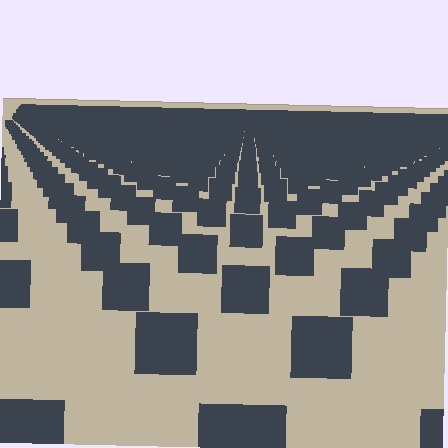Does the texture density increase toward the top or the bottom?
Density increases toward the top.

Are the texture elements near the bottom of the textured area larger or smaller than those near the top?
Larger. Near the bottom, elements are closer to the viewer and appear at a bigger on-screen size.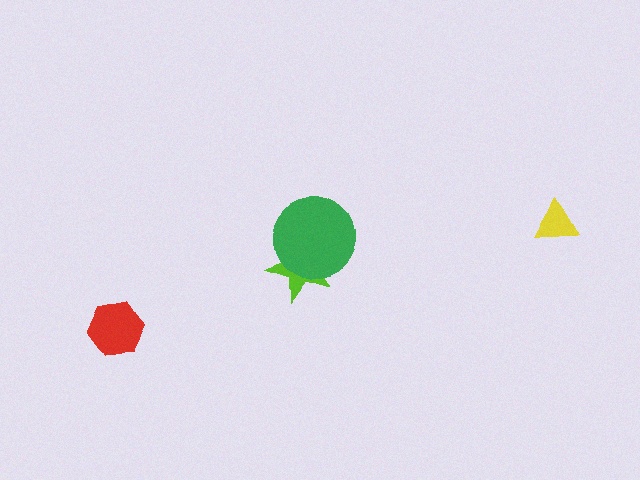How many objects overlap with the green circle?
1 object overlaps with the green circle.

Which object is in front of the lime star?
The green circle is in front of the lime star.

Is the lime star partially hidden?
Yes, it is partially covered by another shape.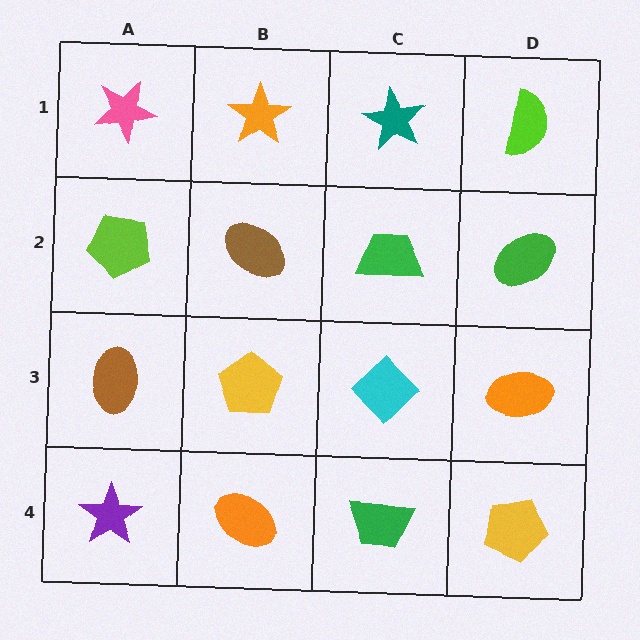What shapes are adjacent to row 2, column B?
An orange star (row 1, column B), a yellow pentagon (row 3, column B), a lime pentagon (row 2, column A), a green trapezoid (row 2, column C).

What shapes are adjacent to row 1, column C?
A green trapezoid (row 2, column C), an orange star (row 1, column B), a lime semicircle (row 1, column D).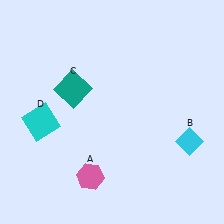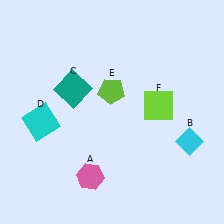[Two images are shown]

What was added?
A lime pentagon (E), a lime square (F) were added in Image 2.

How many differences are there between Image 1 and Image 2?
There are 2 differences between the two images.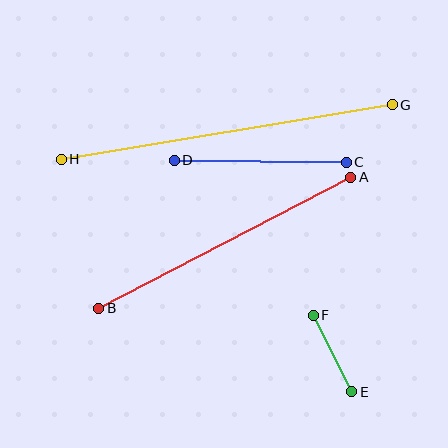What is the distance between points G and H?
The distance is approximately 335 pixels.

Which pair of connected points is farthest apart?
Points G and H are farthest apart.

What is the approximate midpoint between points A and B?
The midpoint is at approximately (225, 243) pixels.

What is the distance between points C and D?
The distance is approximately 172 pixels.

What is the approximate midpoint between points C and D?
The midpoint is at approximately (260, 161) pixels.